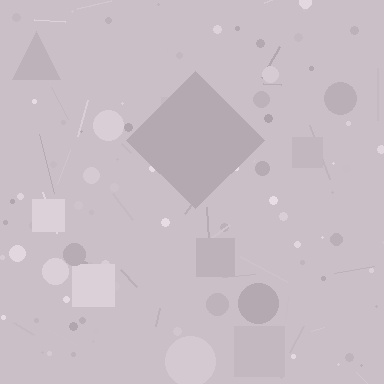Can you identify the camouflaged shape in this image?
The camouflaged shape is a diamond.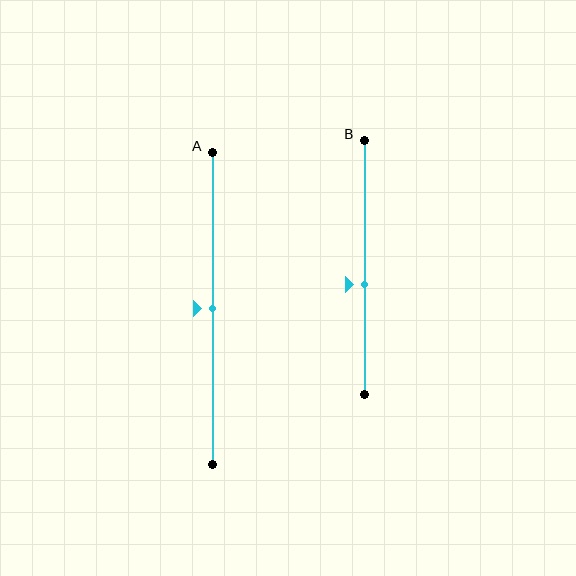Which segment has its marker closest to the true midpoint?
Segment A has its marker closest to the true midpoint.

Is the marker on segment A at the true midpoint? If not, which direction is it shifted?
Yes, the marker on segment A is at the true midpoint.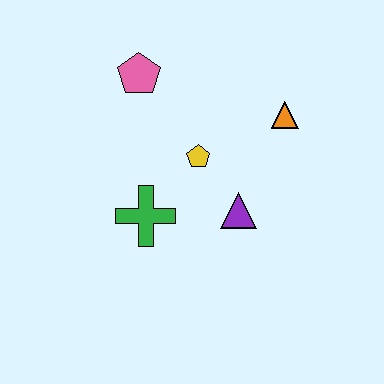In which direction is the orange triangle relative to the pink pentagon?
The orange triangle is to the right of the pink pentagon.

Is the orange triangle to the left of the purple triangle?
No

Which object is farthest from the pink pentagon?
The purple triangle is farthest from the pink pentagon.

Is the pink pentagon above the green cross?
Yes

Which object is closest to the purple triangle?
The yellow pentagon is closest to the purple triangle.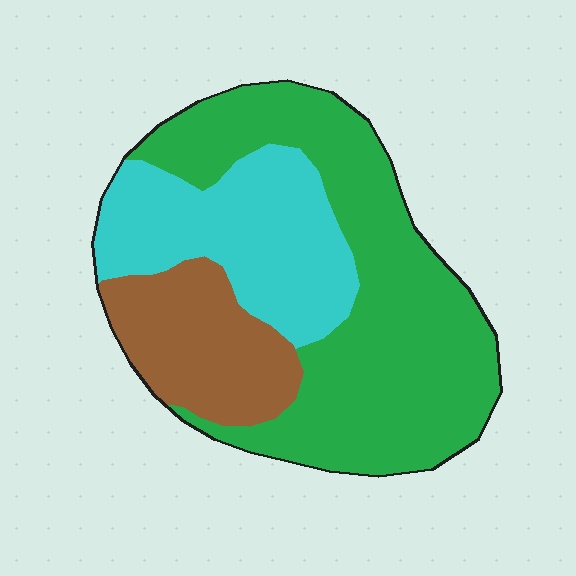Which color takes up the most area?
Green, at roughly 55%.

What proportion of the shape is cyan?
Cyan takes up about one quarter (1/4) of the shape.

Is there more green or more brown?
Green.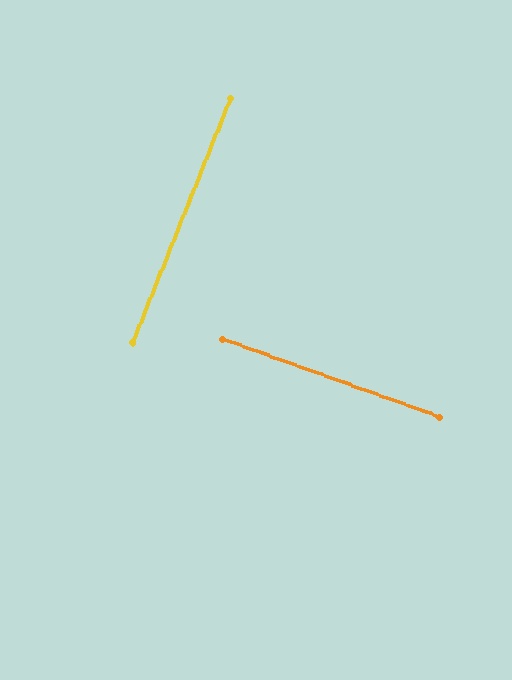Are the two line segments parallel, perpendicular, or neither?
Perpendicular — they meet at approximately 88°.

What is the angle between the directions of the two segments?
Approximately 88 degrees.